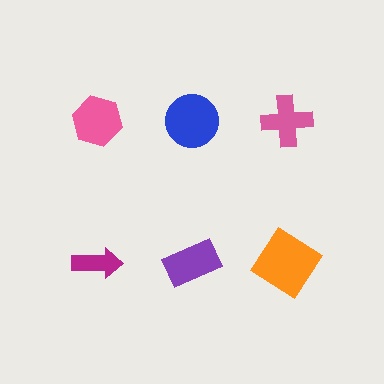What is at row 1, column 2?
A blue circle.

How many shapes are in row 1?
3 shapes.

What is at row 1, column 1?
A pink hexagon.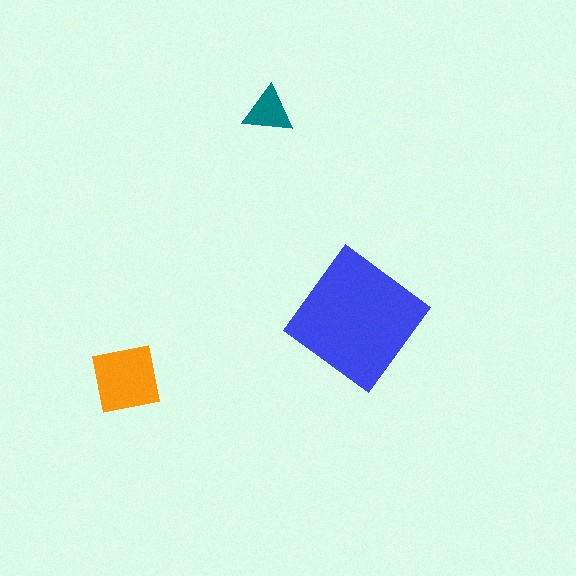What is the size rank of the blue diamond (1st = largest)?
1st.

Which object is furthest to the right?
The blue diamond is rightmost.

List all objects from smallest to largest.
The teal triangle, the orange square, the blue diamond.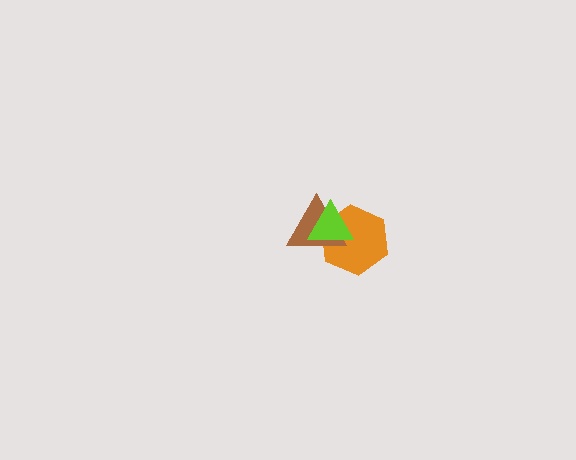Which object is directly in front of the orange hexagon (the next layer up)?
The brown triangle is directly in front of the orange hexagon.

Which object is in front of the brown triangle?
The lime triangle is in front of the brown triangle.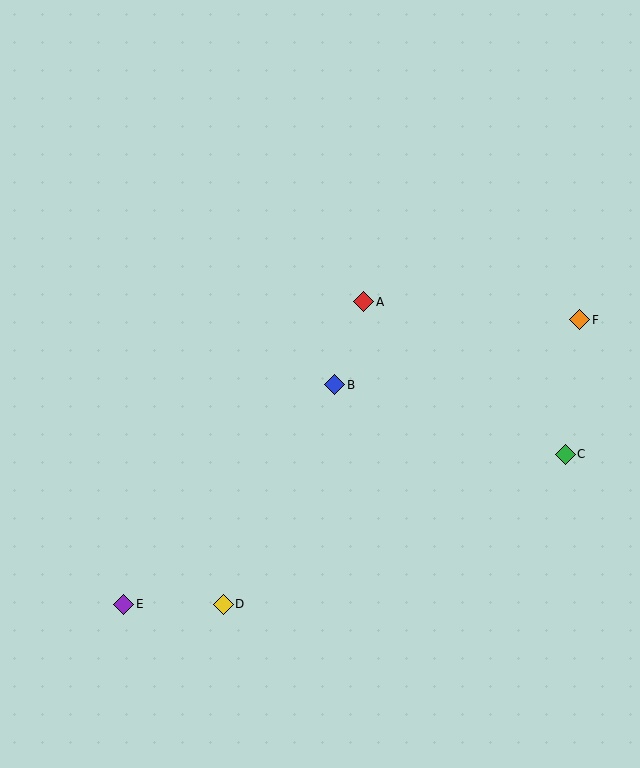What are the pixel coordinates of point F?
Point F is at (580, 320).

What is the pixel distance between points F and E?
The distance between F and E is 538 pixels.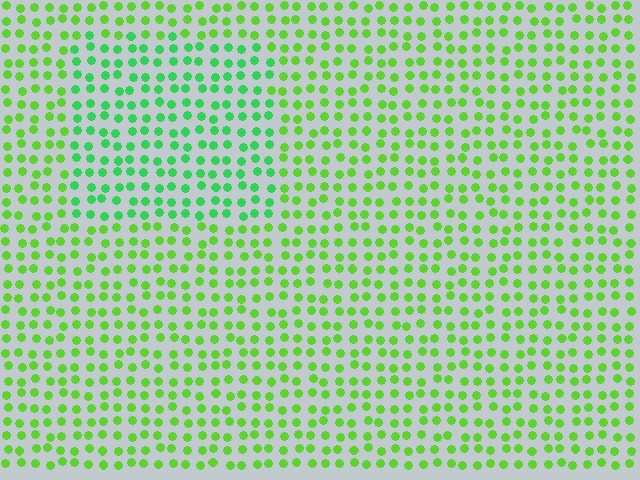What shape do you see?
I see a rectangle.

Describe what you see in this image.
The image is filled with small lime elements in a uniform arrangement. A rectangle-shaped region is visible where the elements are tinted to a slightly different hue, forming a subtle color boundary.